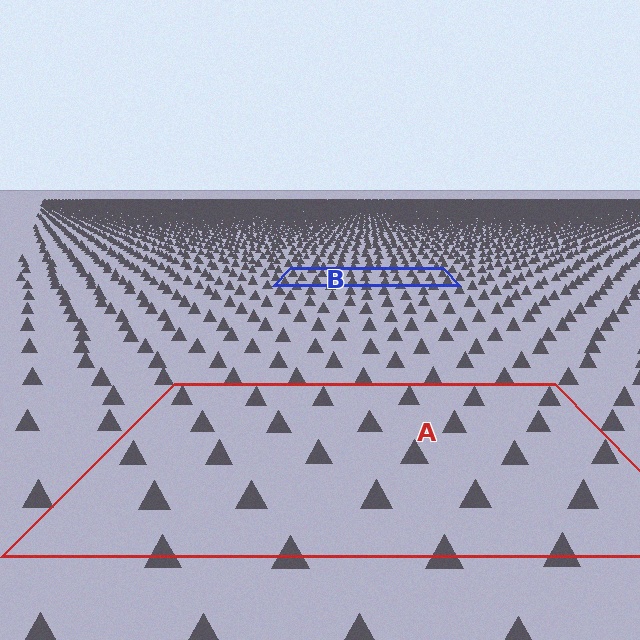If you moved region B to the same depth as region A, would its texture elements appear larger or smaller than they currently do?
They would appear larger. At a closer depth, the same texture elements are projected at a bigger on-screen size.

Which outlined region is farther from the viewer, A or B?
Region B is farther from the viewer — the texture elements inside it appear smaller and more densely packed.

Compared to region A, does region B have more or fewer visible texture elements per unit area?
Region B has more texture elements per unit area — they are packed more densely because it is farther away.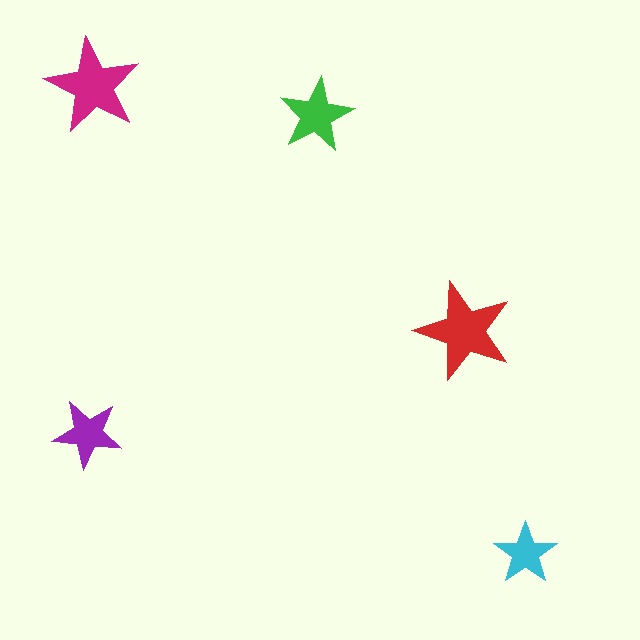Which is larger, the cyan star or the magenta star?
The magenta one.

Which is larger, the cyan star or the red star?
The red one.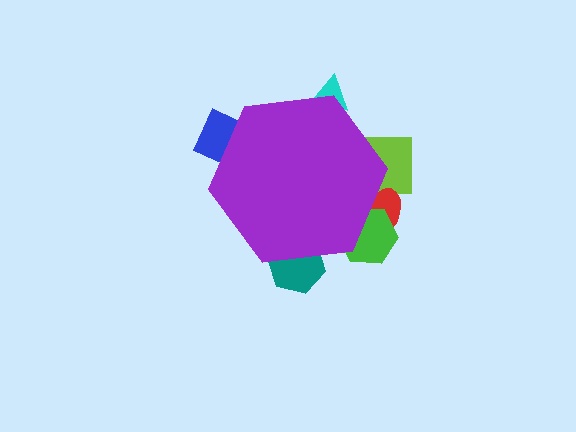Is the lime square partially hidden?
Yes, the lime square is partially hidden behind the purple hexagon.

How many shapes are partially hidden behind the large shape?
6 shapes are partially hidden.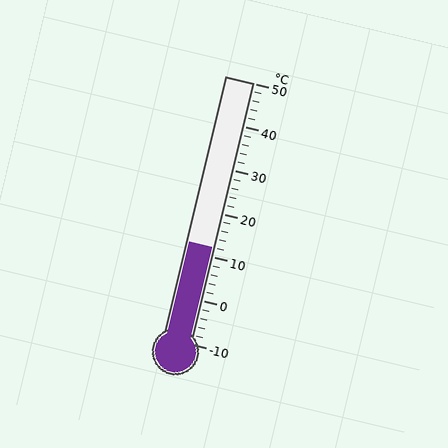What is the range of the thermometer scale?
The thermometer scale ranges from -10°C to 50°C.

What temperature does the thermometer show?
The thermometer shows approximately 12°C.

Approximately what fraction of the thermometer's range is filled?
The thermometer is filled to approximately 35% of its range.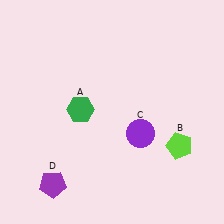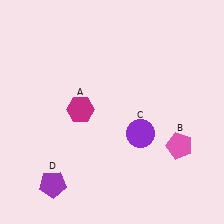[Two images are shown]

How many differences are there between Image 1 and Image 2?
There are 2 differences between the two images.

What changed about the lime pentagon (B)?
In Image 1, B is lime. In Image 2, it changed to pink.